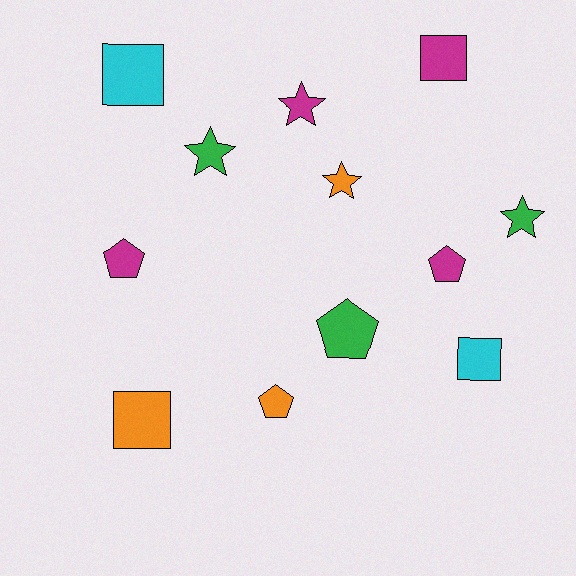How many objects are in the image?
There are 12 objects.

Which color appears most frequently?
Magenta, with 4 objects.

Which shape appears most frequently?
Square, with 4 objects.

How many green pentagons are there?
There is 1 green pentagon.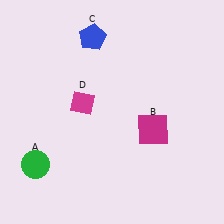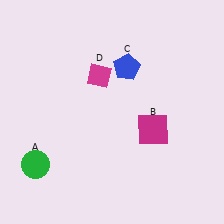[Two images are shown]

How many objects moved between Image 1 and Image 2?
2 objects moved between the two images.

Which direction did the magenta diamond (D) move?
The magenta diamond (D) moved up.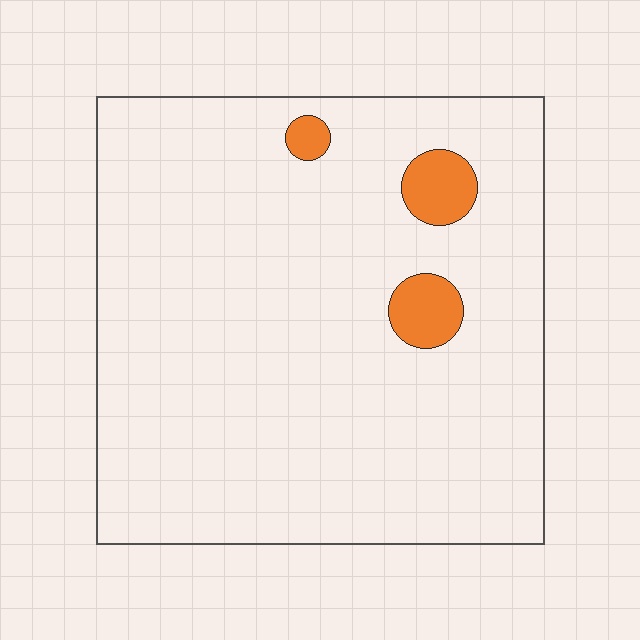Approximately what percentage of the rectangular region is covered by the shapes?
Approximately 5%.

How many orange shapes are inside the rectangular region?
3.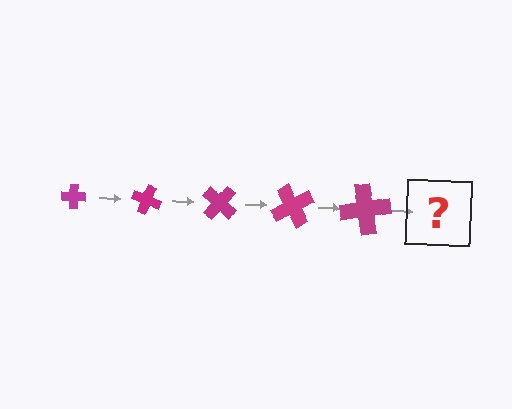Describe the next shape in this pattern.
It should be a cross, larger than the previous one and rotated 100 degrees from the start.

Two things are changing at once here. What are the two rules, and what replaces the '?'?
The two rules are that the cross grows larger each step and it rotates 20 degrees each step. The '?' should be a cross, larger than the previous one and rotated 100 degrees from the start.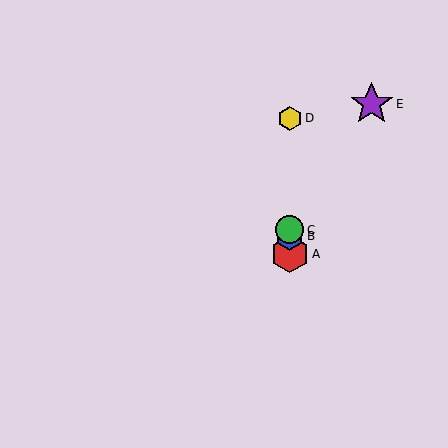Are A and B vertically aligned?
Yes, both are at x≈290.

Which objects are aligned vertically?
Objects A, B, C, D are aligned vertically.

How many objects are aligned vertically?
4 objects (A, B, C, D) are aligned vertically.